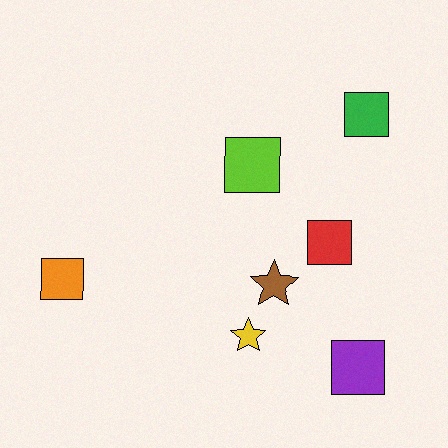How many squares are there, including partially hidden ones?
There are 5 squares.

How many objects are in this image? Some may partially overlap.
There are 7 objects.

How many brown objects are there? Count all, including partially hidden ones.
There is 1 brown object.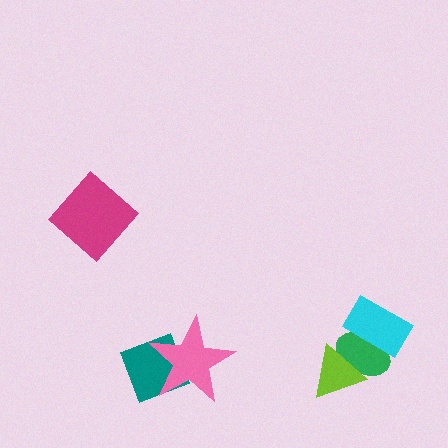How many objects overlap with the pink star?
1 object overlaps with the pink star.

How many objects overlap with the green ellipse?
2 objects overlap with the green ellipse.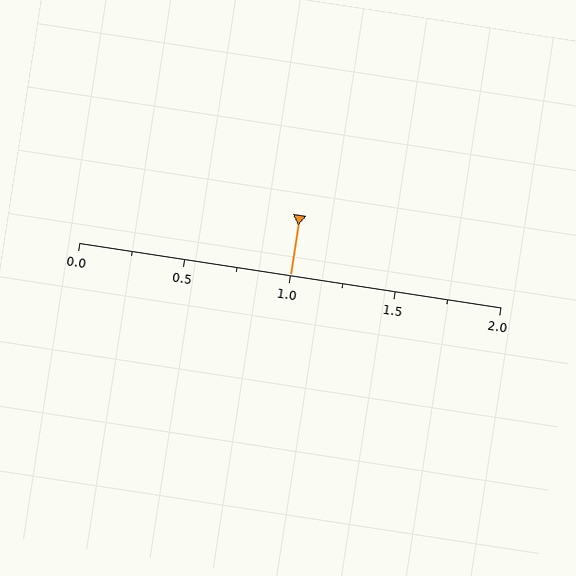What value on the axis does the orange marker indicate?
The marker indicates approximately 1.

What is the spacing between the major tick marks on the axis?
The major ticks are spaced 0.5 apart.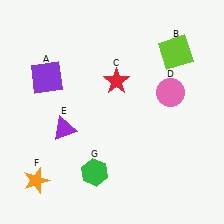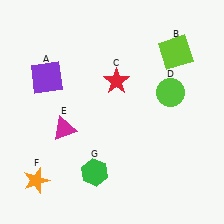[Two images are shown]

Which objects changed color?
D changed from pink to lime. E changed from purple to magenta.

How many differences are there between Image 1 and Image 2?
There are 2 differences between the two images.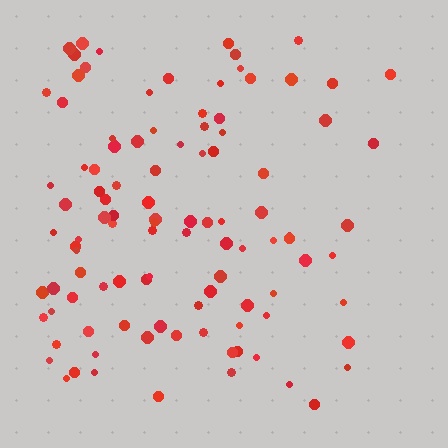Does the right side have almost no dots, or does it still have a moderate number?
Still a moderate number, just noticeably fewer than the left.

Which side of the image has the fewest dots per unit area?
The right.